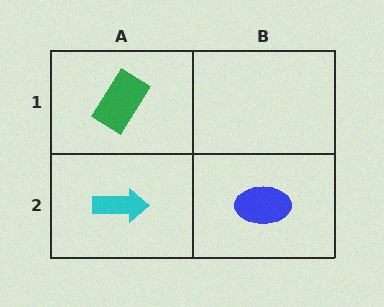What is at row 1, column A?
A green rectangle.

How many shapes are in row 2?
2 shapes.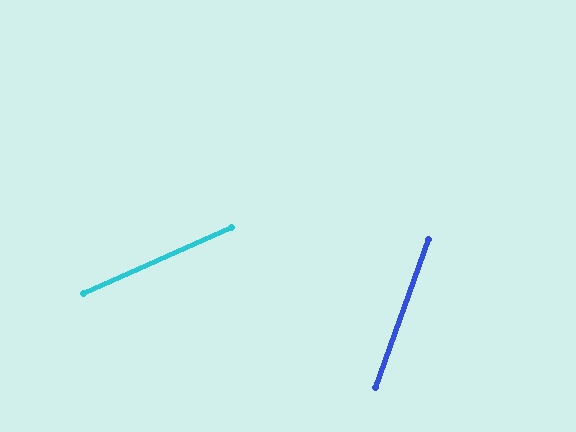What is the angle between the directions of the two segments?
Approximately 46 degrees.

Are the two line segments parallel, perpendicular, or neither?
Neither parallel nor perpendicular — they differ by about 46°.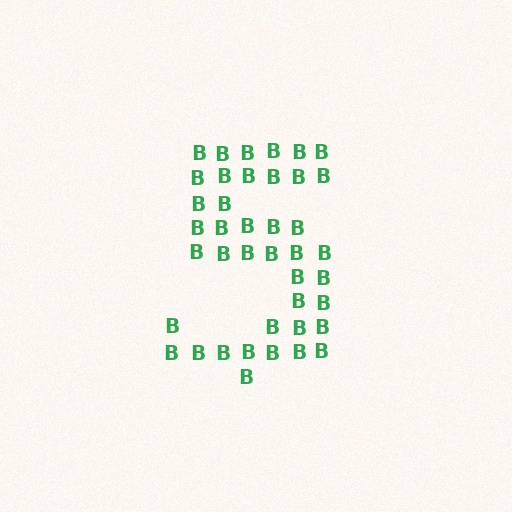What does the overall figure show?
The overall figure shows the digit 5.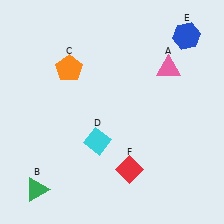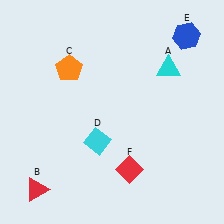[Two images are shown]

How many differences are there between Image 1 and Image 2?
There are 2 differences between the two images.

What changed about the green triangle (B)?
In Image 1, B is green. In Image 2, it changed to red.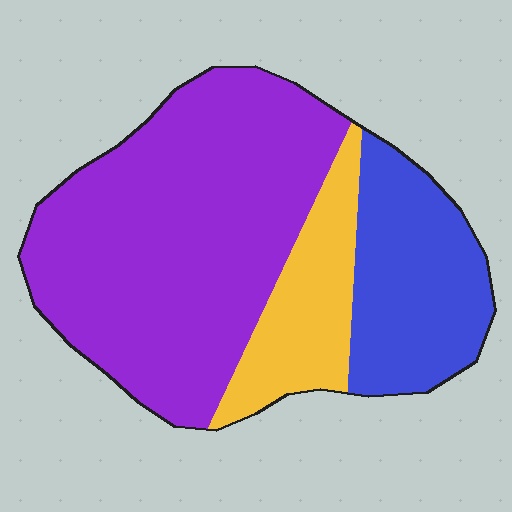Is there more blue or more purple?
Purple.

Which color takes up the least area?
Yellow, at roughly 15%.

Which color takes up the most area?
Purple, at roughly 60%.